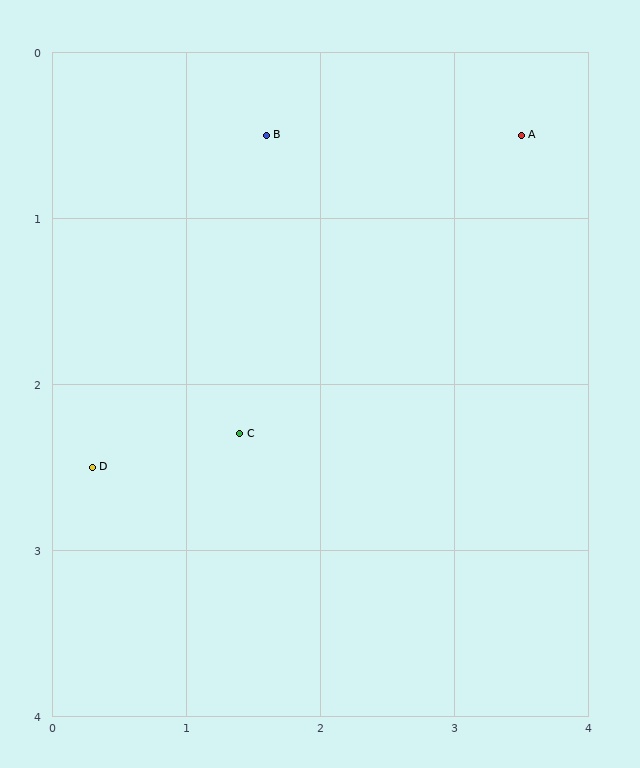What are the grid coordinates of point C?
Point C is at approximately (1.4, 2.3).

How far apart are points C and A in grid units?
Points C and A are about 2.8 grid units apart.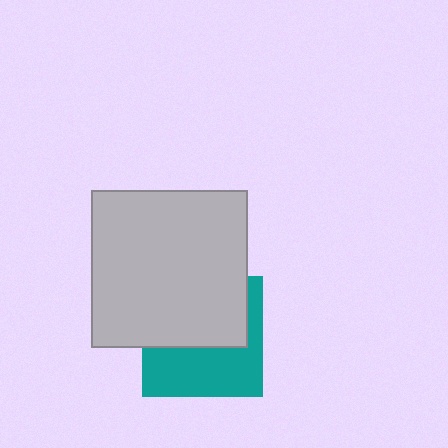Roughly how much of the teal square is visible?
About half of it is visible (roughly 49%).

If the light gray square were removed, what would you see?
You would see the complete teal square.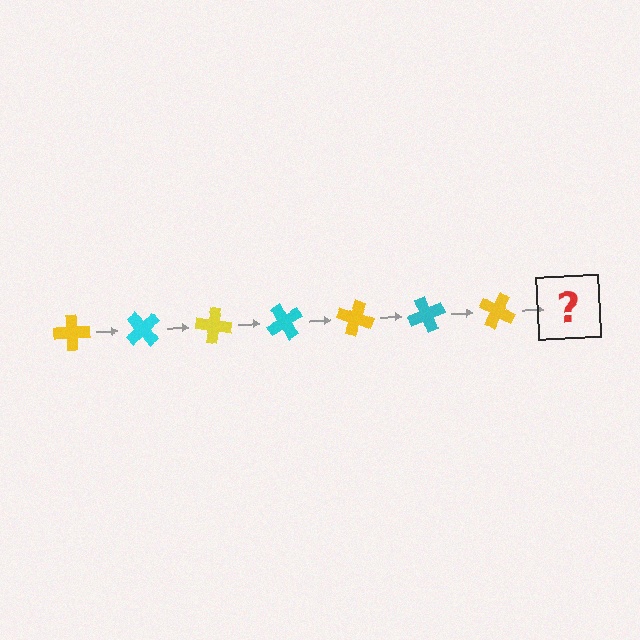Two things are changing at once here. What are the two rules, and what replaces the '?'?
The two rules are that it rotates 50 degrees each step and the color cycles through yellow and cyan. The '?' should be a cyan cross, rotated 350 degrees from the start.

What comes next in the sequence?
The next element should be a cyan cross, rotated 350 degrees from the start.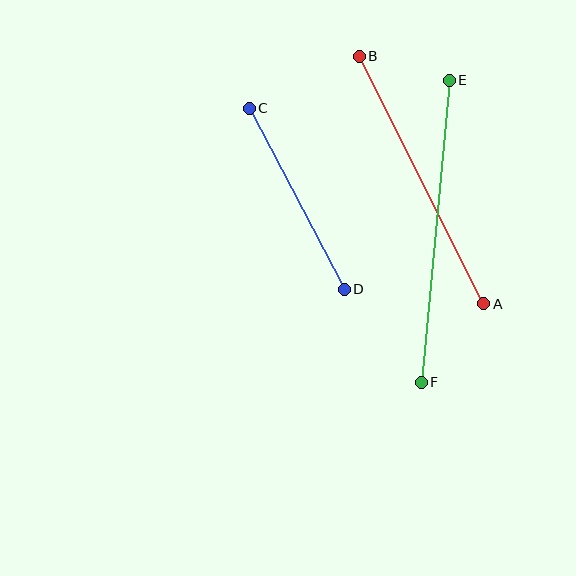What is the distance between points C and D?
The distance is approximately 204 pixels.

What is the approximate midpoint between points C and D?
The midpoint is at approximately (297, 199) pixels.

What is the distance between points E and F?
The distance is approximately 303 pixels.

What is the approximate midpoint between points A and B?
The midpoint is at approximately (422, 180) pixels.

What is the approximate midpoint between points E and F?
The midpoint is at approximately (435, 231) pixels.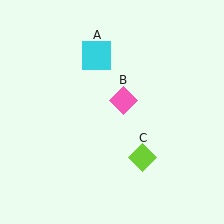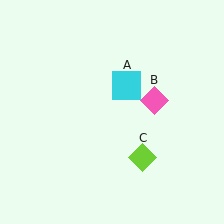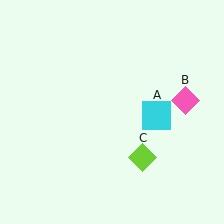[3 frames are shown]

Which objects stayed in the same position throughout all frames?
Lime diamond (object C) remained stationary.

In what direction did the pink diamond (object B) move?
The pink diamond (object B) moved right.